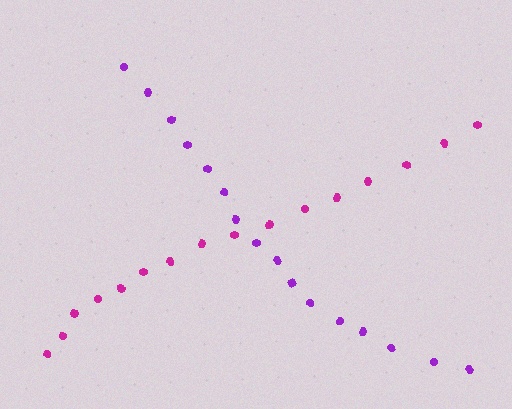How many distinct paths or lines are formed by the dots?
There are 2 distinct paths.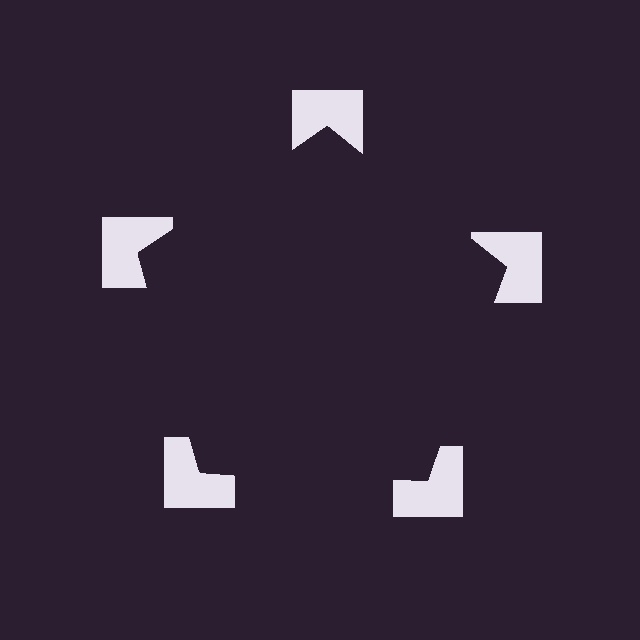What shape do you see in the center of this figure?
An illusory pentagon — its edges are inferred from the aligned wedge cuts in the notched squares, not physically drawn.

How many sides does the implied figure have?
5 sides.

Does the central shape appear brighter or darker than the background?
It typically appears slightly darker than the background, even though no actual brightness change is drawn.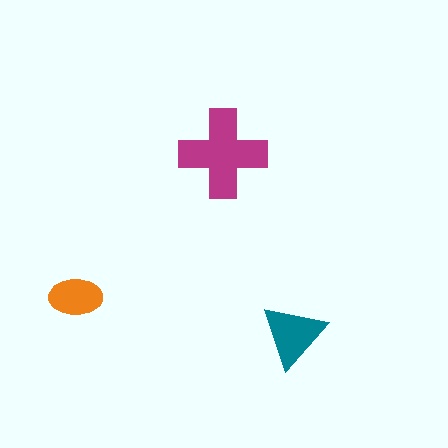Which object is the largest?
The magenta cross.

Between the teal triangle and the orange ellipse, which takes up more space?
The teal triangle.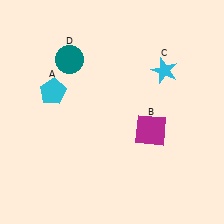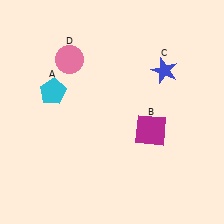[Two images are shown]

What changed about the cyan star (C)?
In Image 1, C is cyan. In Image 2, it changed to blue.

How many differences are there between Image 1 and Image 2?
There are 2 differences between the two images.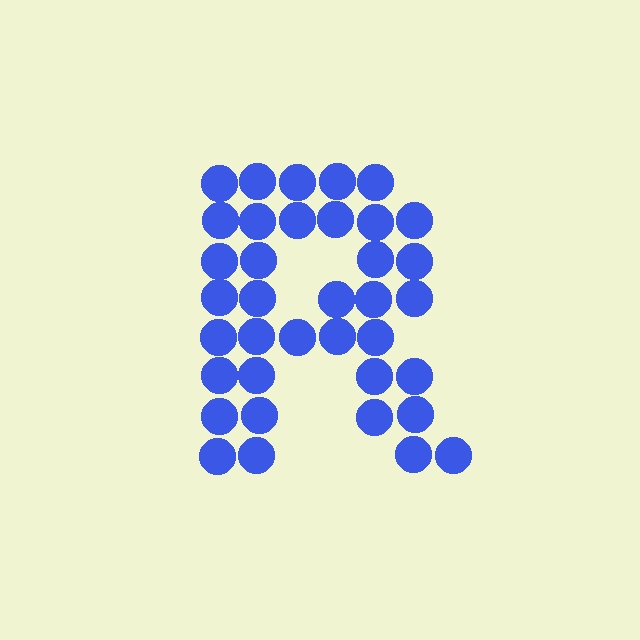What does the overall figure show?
The overall figure shows the letter R.